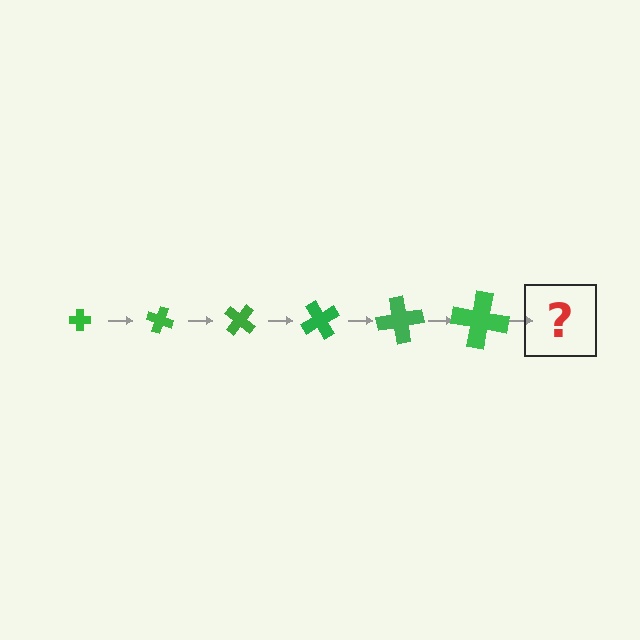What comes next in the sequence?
The next element should be a cross, larger than the previous one and rotated 120 degrees from the start.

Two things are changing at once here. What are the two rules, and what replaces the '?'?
The two rules are that the cross grows larger each step and it rotates 20 degrees each step. The '?' should be a cross, larger than the previous one and rotated 120 degrees from the start.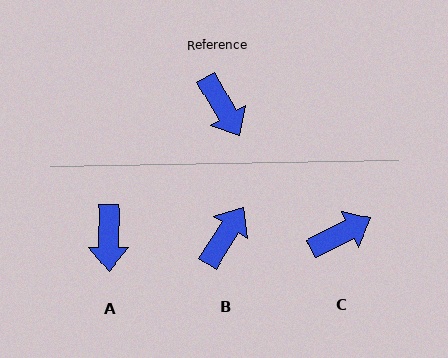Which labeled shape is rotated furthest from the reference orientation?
B, about 118 degrees away.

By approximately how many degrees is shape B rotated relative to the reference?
Approximately 118 degrees counter-clockwise.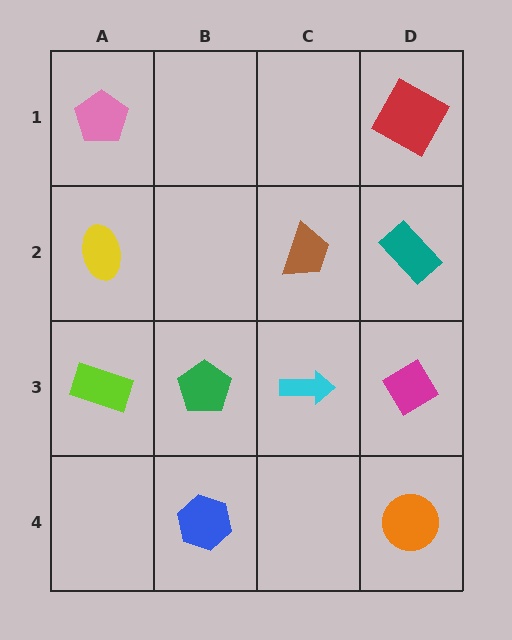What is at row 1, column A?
A pink pentagon.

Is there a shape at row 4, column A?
No, that cell is empty.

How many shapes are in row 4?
2 shapes.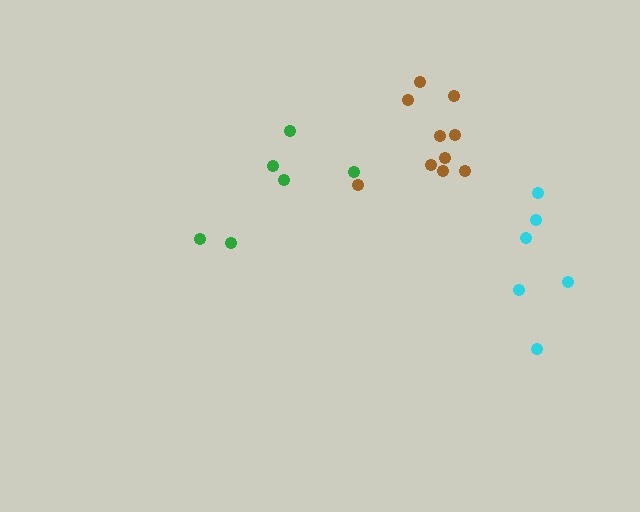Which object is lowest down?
The cyan cluster is bottommost.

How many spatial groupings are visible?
There are 3 spatial groupings.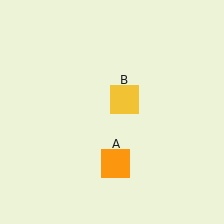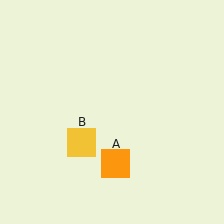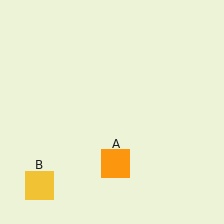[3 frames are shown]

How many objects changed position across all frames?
1 object changed position: yellow square (object B).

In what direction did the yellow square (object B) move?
The yellow square (object B) moved down and to the left.